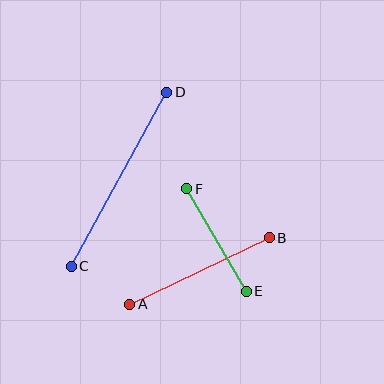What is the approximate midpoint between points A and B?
The midpoint is at approximately (199, 271) pixels.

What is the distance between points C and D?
The distance is approximately 198 pixels.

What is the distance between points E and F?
The distance is approximately 119 pixels.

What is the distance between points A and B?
The distance is approximately 154 pixels.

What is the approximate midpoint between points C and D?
The midpoint is at approximately (119, 179) pixels.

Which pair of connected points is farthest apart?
Points C and D are farthest apart.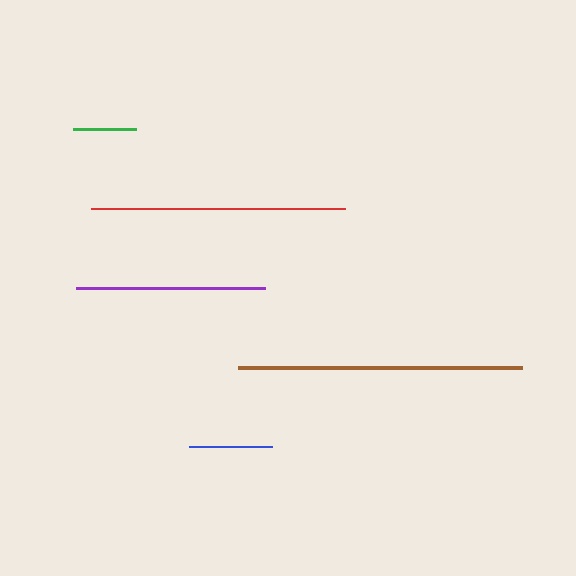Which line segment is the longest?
The brown line is the longest at approximately 284 pixels.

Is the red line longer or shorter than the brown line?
The brown line is longer than the red line.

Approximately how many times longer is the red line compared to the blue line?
The red line is approximately 3.1 times the length of the blue line.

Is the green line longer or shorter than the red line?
The red line is longer than the green line.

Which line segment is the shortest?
The green line is the shortest at approximately 63 pixels.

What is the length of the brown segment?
The brown segment is approximately 284 pixels long.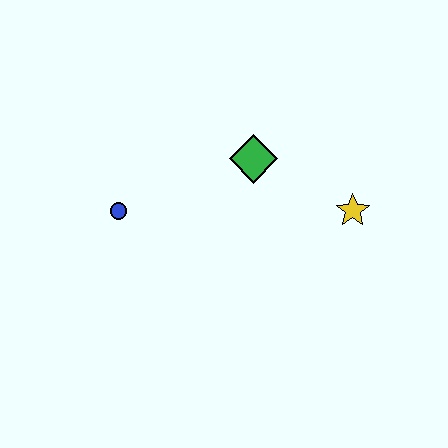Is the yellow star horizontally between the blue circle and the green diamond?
No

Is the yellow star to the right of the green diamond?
Yes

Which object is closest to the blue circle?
The green diamond is closest to the blue circle.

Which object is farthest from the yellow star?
The blue circle is farthest from the yellow star.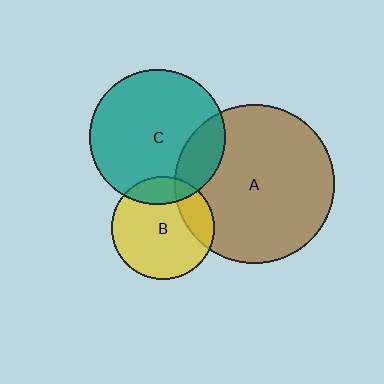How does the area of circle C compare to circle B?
Approximately 1.7 times.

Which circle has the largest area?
Circle A (brown).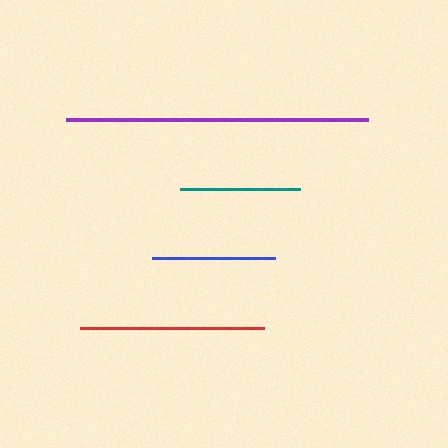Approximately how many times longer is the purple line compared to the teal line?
The purple line is approximately 2.5 times the length of the teal line.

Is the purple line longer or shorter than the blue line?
The purple line is longer than the blue line.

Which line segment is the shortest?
The teal line is the shortest at approximately 119 pixels.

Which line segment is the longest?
The purple line is the longest at approximately 302 pixels.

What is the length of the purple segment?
The purple segment is approximately 302 pixels long.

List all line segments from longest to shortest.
From longest to shortest: purple, red, blue, teal.